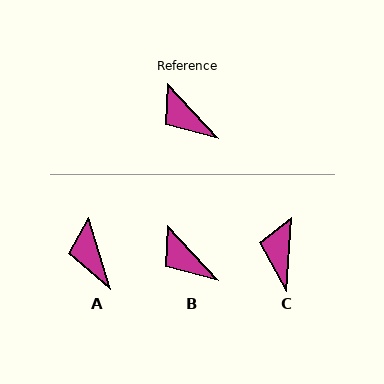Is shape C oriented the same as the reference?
No, it is off by about 47 degrees.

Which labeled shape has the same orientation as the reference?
B.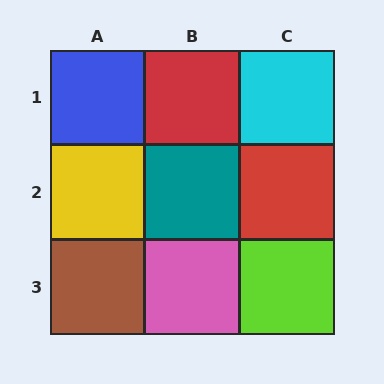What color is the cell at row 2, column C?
Red.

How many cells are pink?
1 cell is pink.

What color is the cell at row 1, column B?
Red.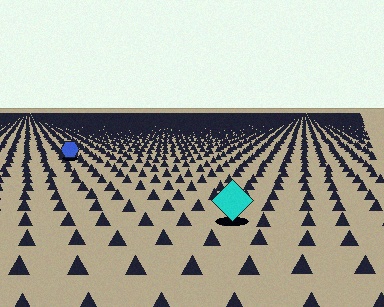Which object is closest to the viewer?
The cyan diamond is closest. The texture marks near it are larger and more spread out.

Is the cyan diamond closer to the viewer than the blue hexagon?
Yes. The cyan diamond is closer — you can tell from the texture gradient: the ground texture is coarser near it.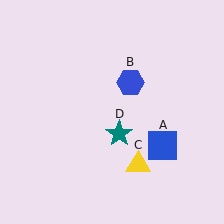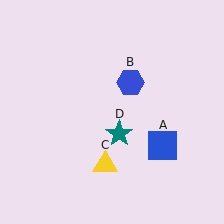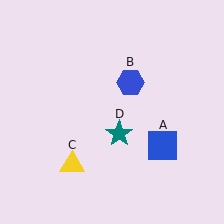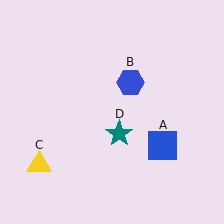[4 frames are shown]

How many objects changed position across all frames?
1 object changed position: yellow triangle (object C).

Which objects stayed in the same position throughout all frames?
Blue square (object A) and blue hexagon (object B) and teal star (object D) remained stationary.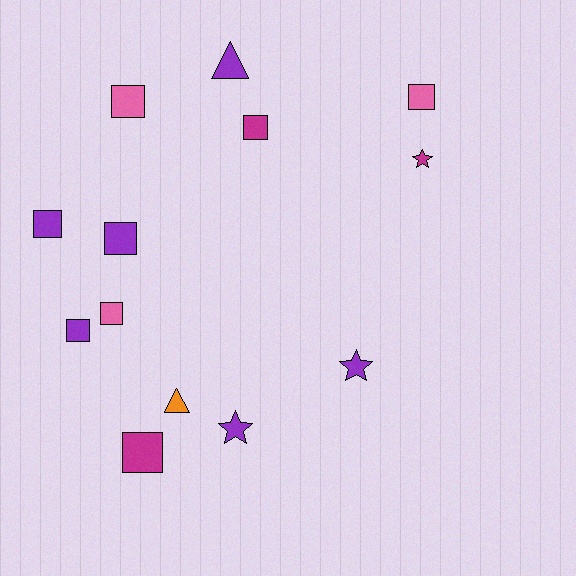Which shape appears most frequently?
Square, with 8 objects.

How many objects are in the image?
There are 13 objects.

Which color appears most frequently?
Purple, with 6 objects.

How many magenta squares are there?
There are 2 magenta squares.